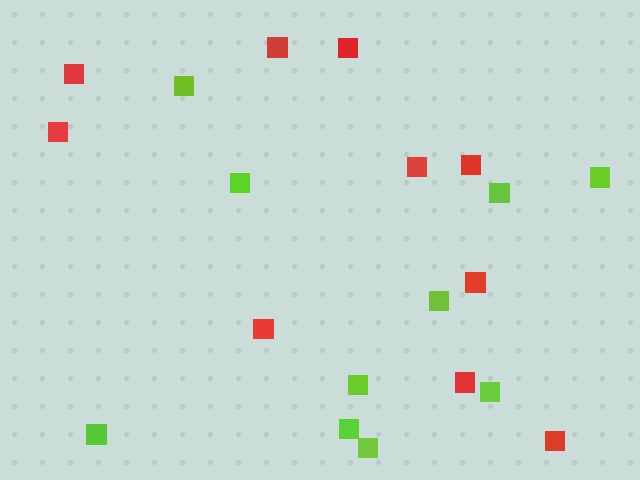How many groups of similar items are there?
There are 2 groups: one group of lime squares (10) and one group of red squares (10).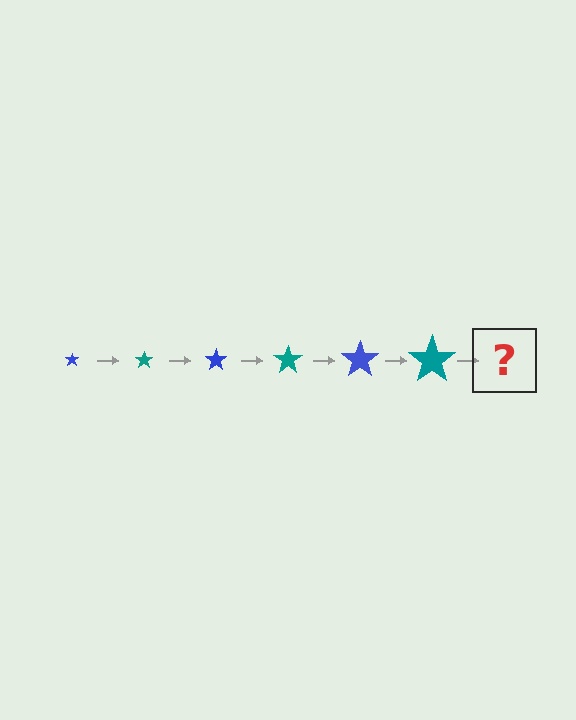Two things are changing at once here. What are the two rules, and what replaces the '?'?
The two rules are that the star grows larger each step and the color cycles through blue and teal. The '?' should be a blue star, larger than the previous one.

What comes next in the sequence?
The next element should be a blue star, larger than the previous one.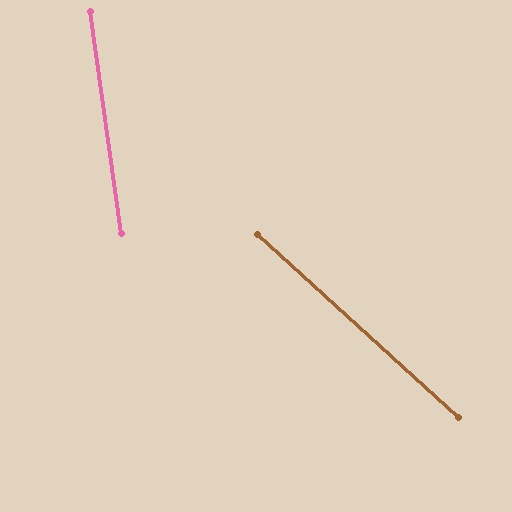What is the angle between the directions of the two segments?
Approximately 40 degrees.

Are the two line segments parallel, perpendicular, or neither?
Neither parallel nor perpendicular — they differ by about 40°.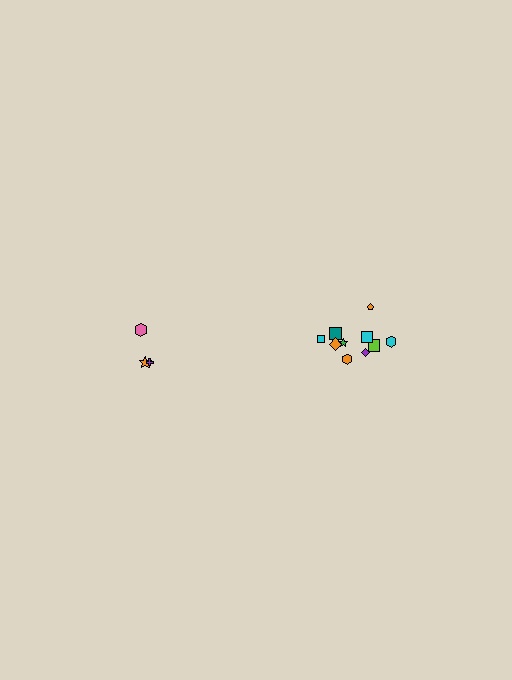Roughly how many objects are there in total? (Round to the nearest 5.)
Roughly 15 objects in total.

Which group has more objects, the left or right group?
The right group.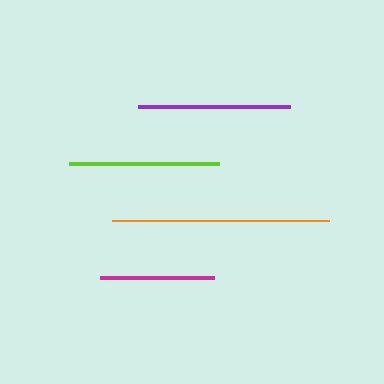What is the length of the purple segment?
The purple segment is approximately 152 pixels long.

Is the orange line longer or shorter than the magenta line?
The orange line is longer than the magenta line.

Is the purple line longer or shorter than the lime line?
The purple line is longer than the lime line.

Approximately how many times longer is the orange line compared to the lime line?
The orange line is approximately 1.5 times the length of the lime line.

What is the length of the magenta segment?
The magenta segment is approximately 113 pixels long.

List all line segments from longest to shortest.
From longest to shortest: orange, purple, lime, magenta.